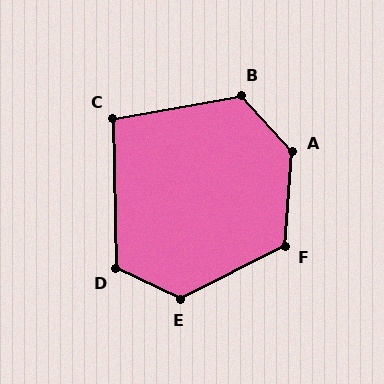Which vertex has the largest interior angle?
A, at approximately 134 degrees.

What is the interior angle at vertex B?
Approximately 122 degrees (obtuse).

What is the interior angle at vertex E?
Approximately 128 degrees (obtuse).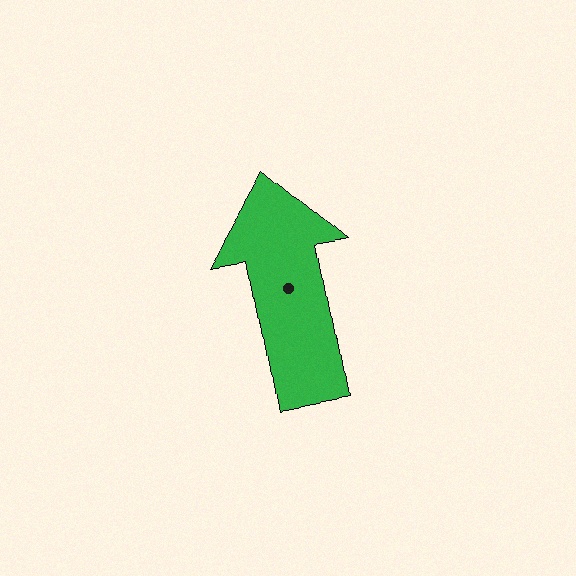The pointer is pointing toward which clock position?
Roughly 12 o'clock.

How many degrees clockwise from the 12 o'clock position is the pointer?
Approximately 350 degrees.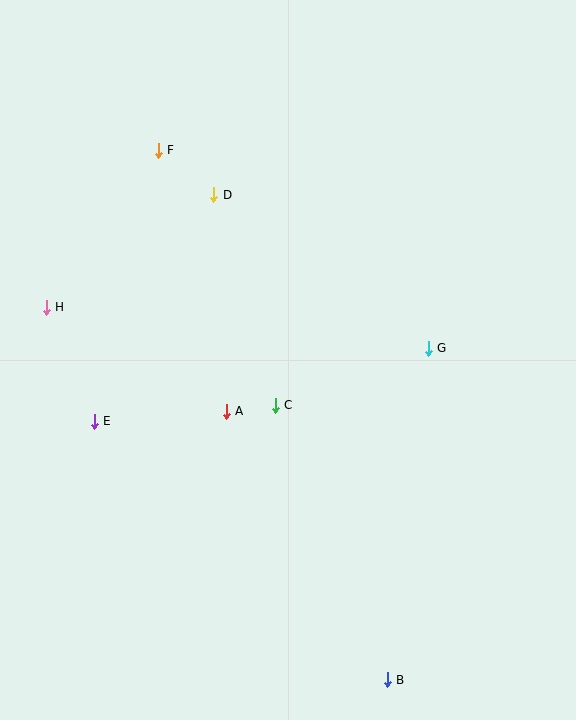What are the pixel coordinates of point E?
Point E is at (94, 421).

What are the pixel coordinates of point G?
Point G is at (428, 348).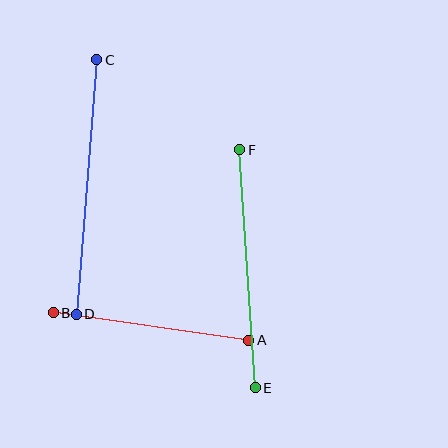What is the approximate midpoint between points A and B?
The midpoint is at approximately (151, 326) pixels.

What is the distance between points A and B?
The distance is approximately 197 pixels.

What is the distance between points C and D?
The distance is approximately 255 pixels.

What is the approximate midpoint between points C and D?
The midpoint is at approximately (86, 187) pixels.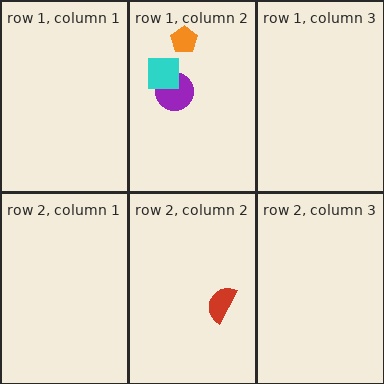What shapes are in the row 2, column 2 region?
The red semicircle.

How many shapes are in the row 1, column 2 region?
3.